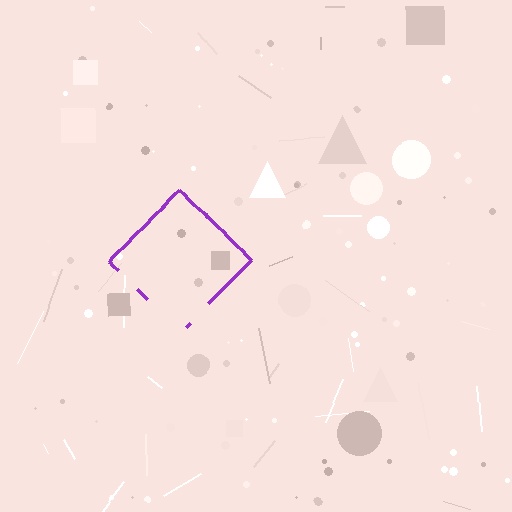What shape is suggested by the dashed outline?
The dashed outline suggests a diamond.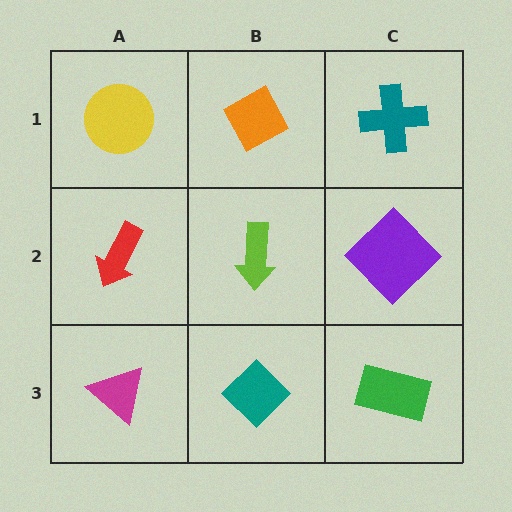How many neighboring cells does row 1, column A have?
2.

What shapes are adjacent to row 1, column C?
A purple diamond (row 2, column C), an orange diamond (row 1, column B).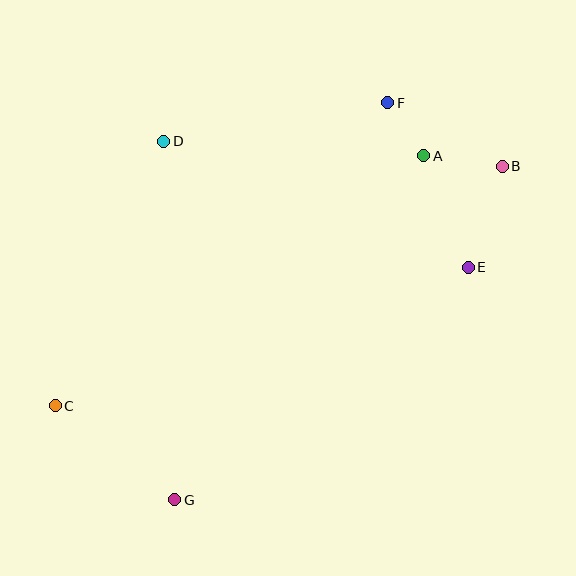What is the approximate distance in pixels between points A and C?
The distance between A and C is approximately 445 pixels.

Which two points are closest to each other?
Points A and F are closest to each other.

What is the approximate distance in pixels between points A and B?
The distance between A and B is approximately 79 pixels.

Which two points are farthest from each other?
Points B and C are farthest from each other.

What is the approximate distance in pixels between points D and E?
The distance between D and E is approximately 329 pixels.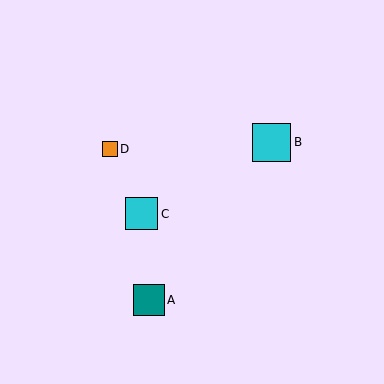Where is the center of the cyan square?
The center of the cyan square is at (142, 214).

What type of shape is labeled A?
Shape A is a teal square.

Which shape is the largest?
The cyan square (labeled B) is the largest.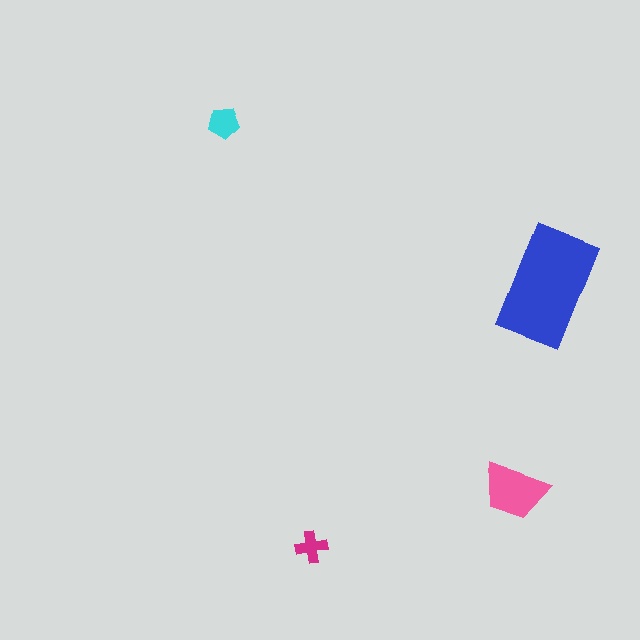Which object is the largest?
The blue rectangle.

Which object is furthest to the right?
The blue rectangle is rightmost.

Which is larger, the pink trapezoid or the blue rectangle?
The blue rectangle.